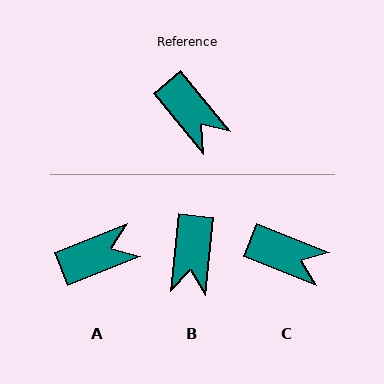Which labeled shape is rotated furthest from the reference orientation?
A, about 73 degrees away.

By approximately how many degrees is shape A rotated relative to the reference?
Approximately 73 degrees counter-clockwise.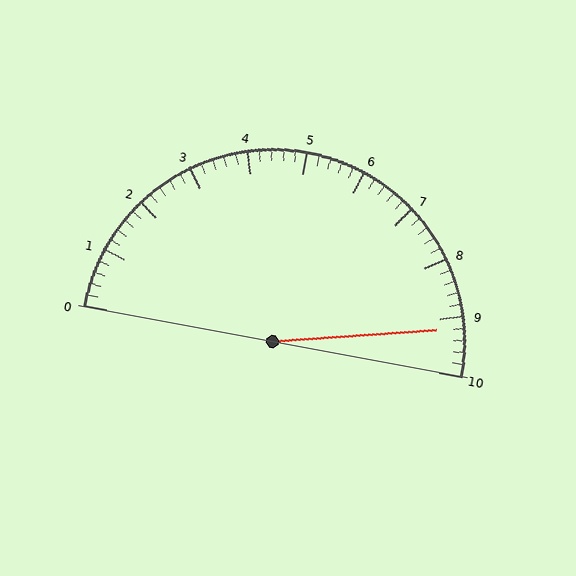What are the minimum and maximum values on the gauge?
The gauge ranges from 0 to 10.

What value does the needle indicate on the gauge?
The needle indicates approximately 9.2.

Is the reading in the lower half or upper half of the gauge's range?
The reading is in the upper half of the range (0 to 10).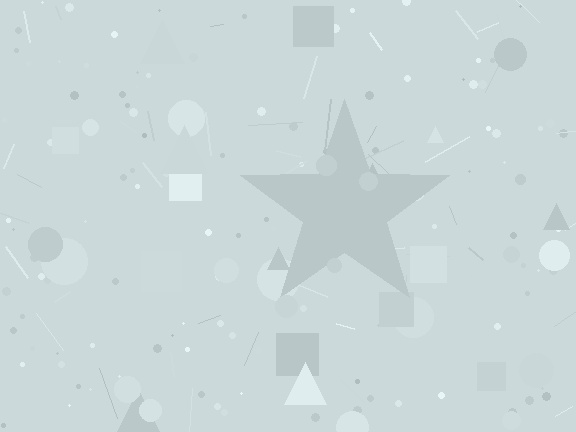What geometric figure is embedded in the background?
A star is embedded in the background.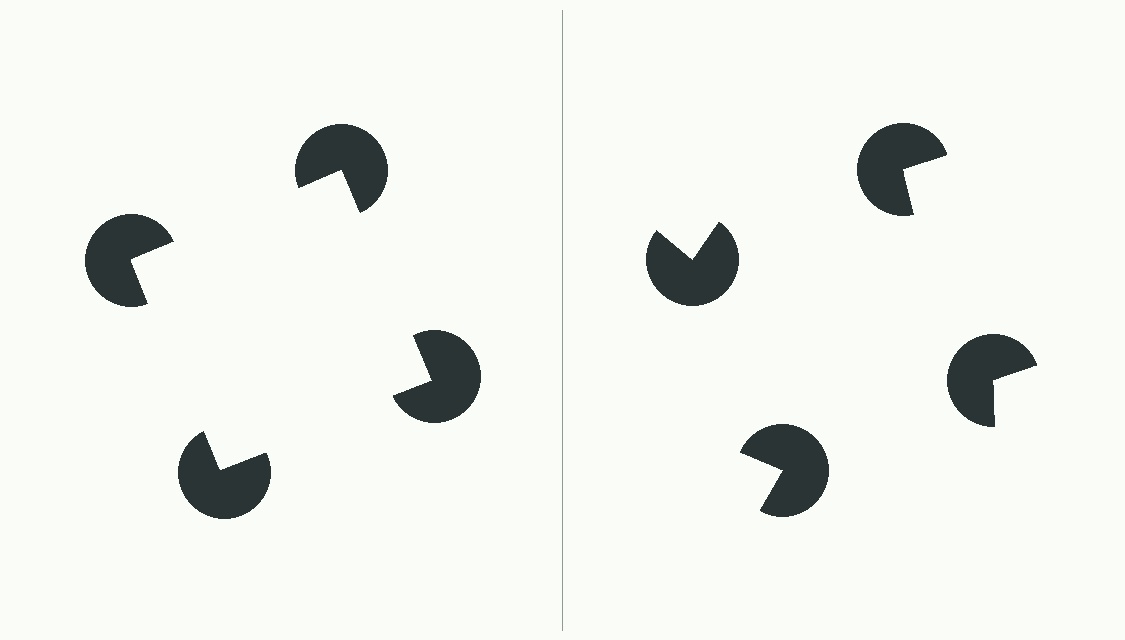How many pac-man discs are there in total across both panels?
8 — 4 on each side.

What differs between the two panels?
The pac-man discs are positioned identically on both sides; only the wedge orientations differ. On the left they align to a square; on the right they are misaligned.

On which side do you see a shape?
An illusory square appears on the left side. On the right side the wedge cuts are rotated, so no coherent shape forms.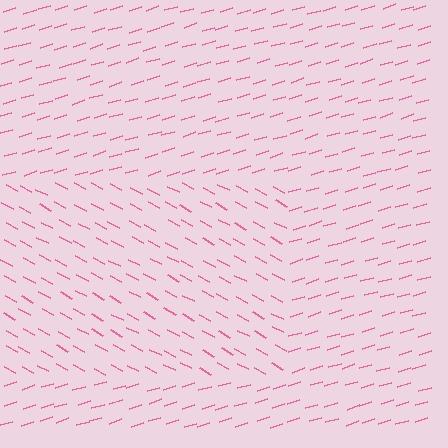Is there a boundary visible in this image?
Yes, there is a texture boundary formed by a change in line orientation.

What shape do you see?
I see a rectangle.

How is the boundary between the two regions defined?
The boundary is defined purely by a change in line orientation (approximately 45 degrees difference). All lines are the same color and thickness.